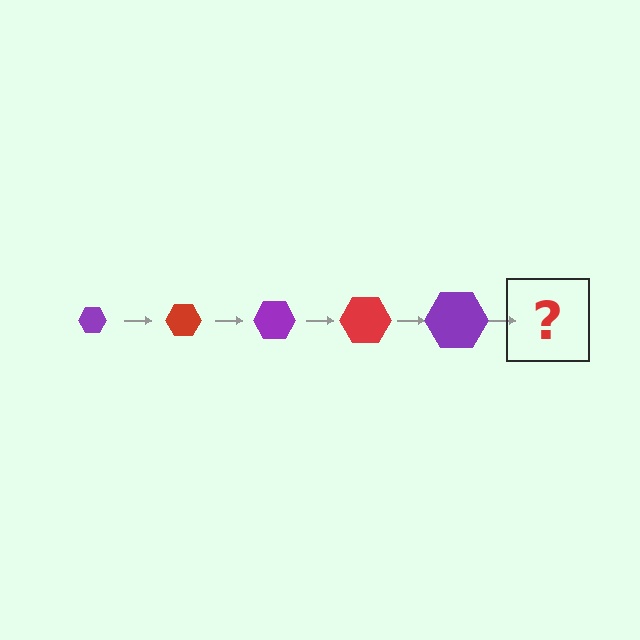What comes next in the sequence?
The next element should be a red hexagon, larger than the previous one.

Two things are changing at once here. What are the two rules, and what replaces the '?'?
The two rules are that the hexagon grows larger each step and the color cycles through purple and red. The '?' should be a red hexagon, larger than the previous one.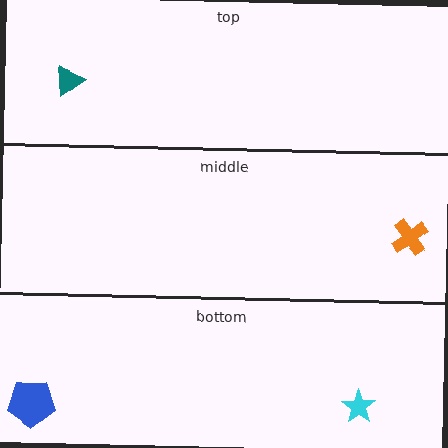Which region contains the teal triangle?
The top region.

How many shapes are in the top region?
1.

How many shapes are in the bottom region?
2.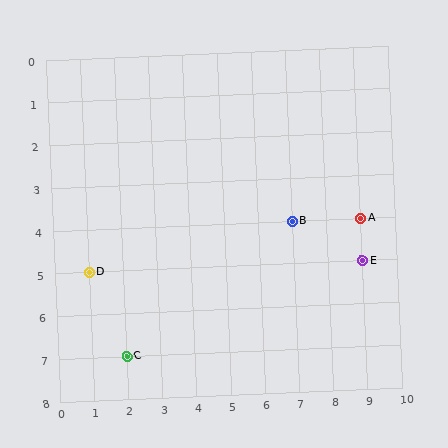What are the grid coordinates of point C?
Point C is at grid coordinates (2, 7).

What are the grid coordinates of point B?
Point B is at grid coordinates (7, 4).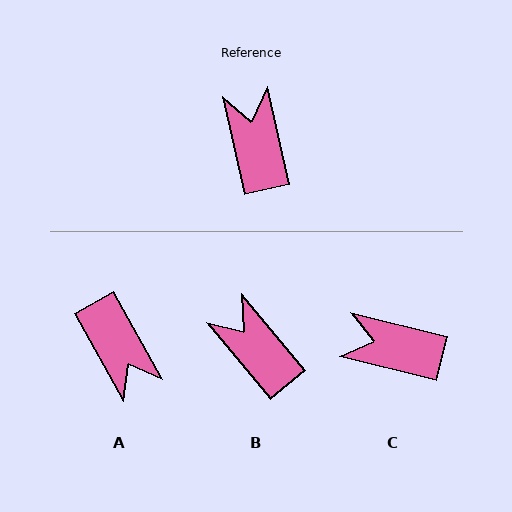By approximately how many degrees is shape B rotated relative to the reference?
Approximately 27 degrees counter-clockwise.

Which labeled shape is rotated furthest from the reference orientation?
A, about 163 degrees away.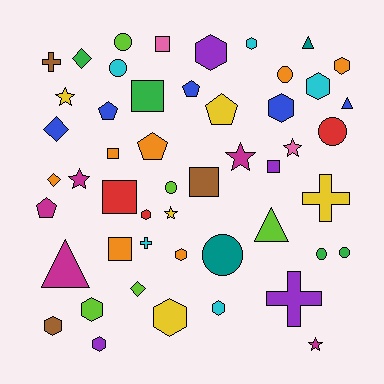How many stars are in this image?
There are 6 stars.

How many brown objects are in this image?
There are 3 brown objects.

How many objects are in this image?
There are 50 objects.